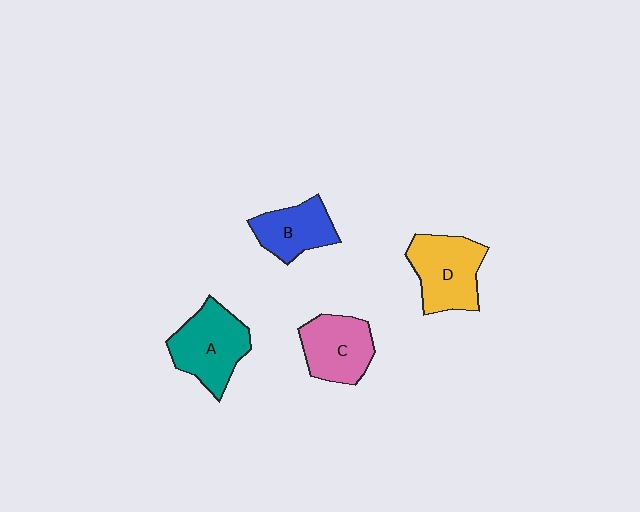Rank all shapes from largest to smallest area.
From largest to smallest: A (teal), D (yellow), C (pink), B (blue).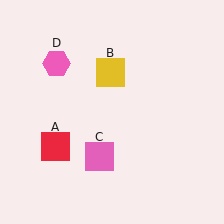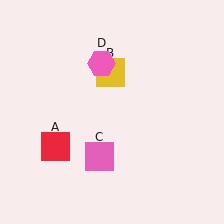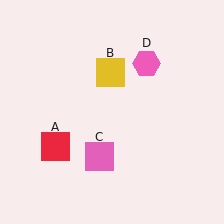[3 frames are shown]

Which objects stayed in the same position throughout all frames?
Red square (object A) and yellow square (object B) and pink square (object C) remained stationary.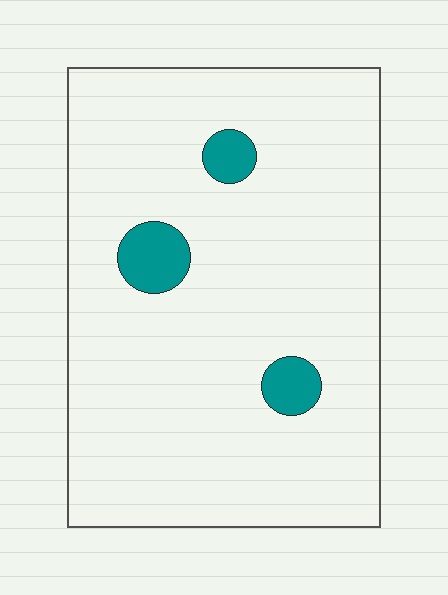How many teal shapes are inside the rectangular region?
3.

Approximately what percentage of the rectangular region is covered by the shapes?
Approximately 5%.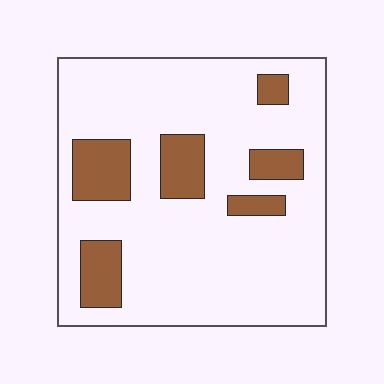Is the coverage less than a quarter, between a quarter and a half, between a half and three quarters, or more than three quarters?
Less than a quarter.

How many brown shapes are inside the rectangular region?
6.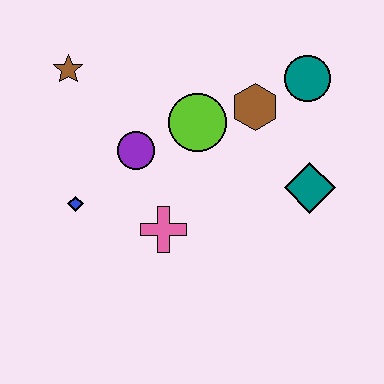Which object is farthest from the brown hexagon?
The blue diamond is farthest from the brown hexagon.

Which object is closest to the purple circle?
The lime circle is closest to the purple circle.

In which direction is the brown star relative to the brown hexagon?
The brown star is to the left of the brown hexagon.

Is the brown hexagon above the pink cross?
Yes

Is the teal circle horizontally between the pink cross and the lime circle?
No